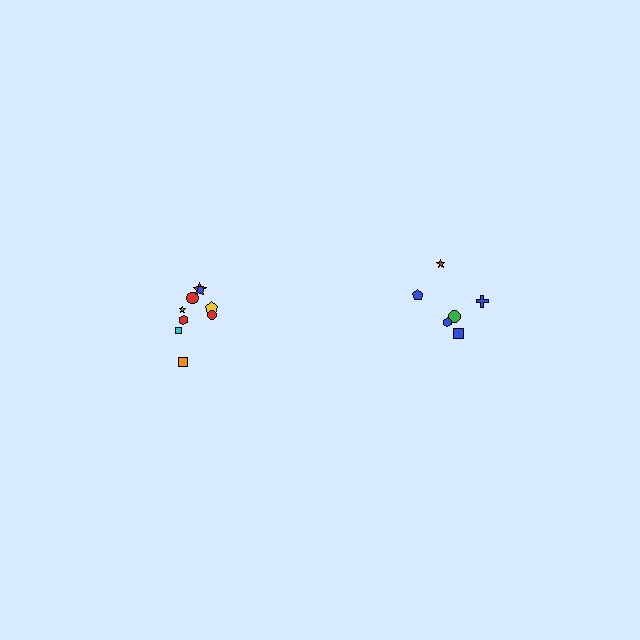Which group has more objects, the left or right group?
The left group.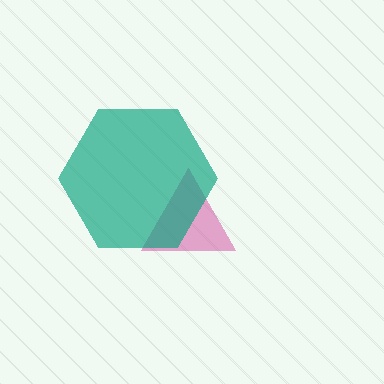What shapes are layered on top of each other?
The layered shapes are: a magenta triangle, a teal hexagon.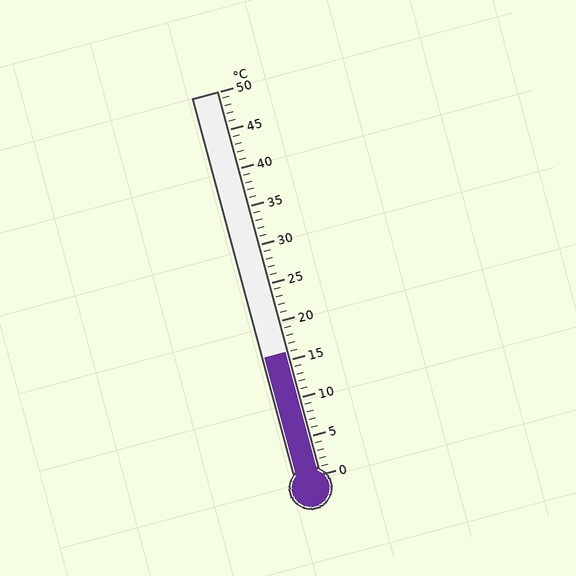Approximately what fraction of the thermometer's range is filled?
The thermometer is filled to approximately 30% of its range.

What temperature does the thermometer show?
The thermometer shows approximately 16°C.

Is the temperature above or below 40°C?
The temperature is below 40°C.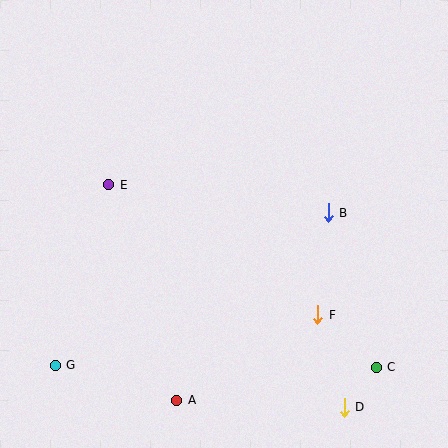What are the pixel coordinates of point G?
Point G is at (55, 365).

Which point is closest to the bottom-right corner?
Point C is closest to the bottom-right corner.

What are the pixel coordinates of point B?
Point B is at (328, 213).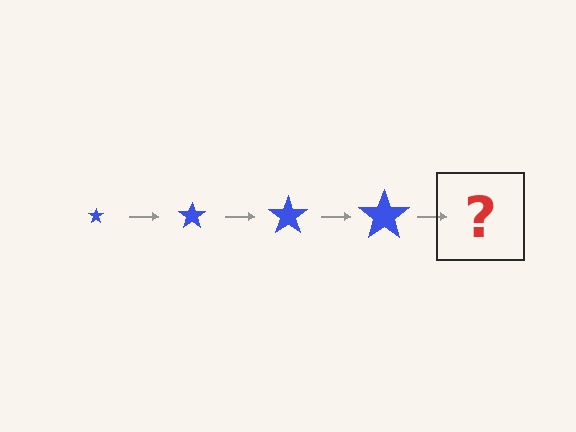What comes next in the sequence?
The next element should be a blue star, larger than the previous one.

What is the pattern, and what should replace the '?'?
The pattern is that the star gets progressively larger each step. The '?' should be a blue star, larger than the previous one.